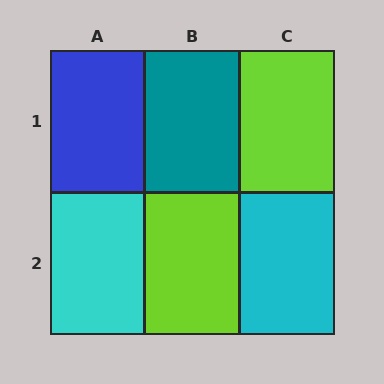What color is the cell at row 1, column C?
Lime.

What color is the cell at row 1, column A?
Blue.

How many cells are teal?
1 cell is teal.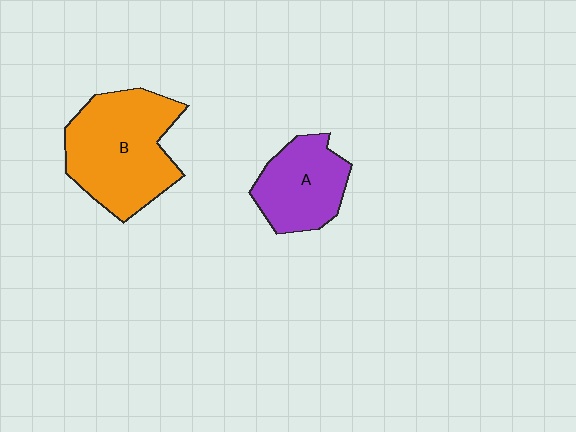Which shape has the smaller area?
Shape A (purple).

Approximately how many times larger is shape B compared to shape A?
Approximately 1.6 times.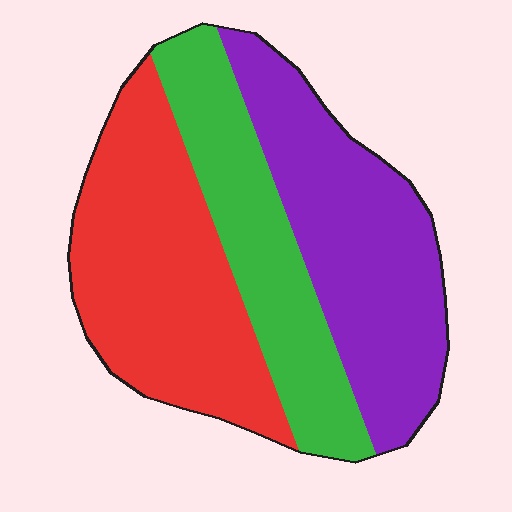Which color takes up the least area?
Green, at roughly 25%.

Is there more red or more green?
Red.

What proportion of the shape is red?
Red covers about 40% of the shape.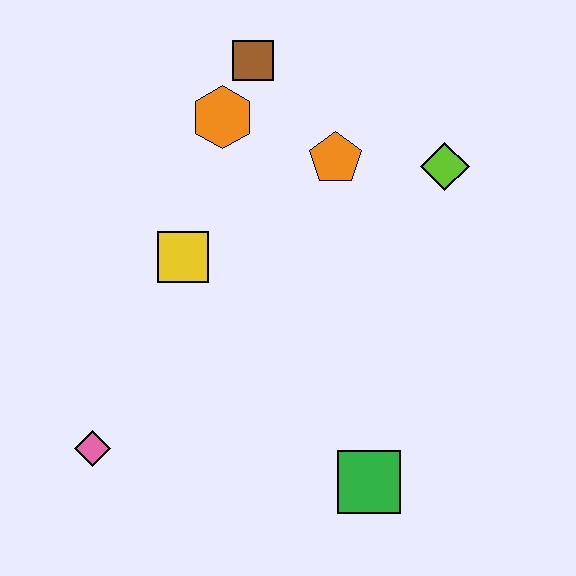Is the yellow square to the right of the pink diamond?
Yes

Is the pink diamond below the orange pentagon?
Yes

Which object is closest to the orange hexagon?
The brown square is closest to the orange hexagon.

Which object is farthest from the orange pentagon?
The pink diamond is farthest from the orange pentagon.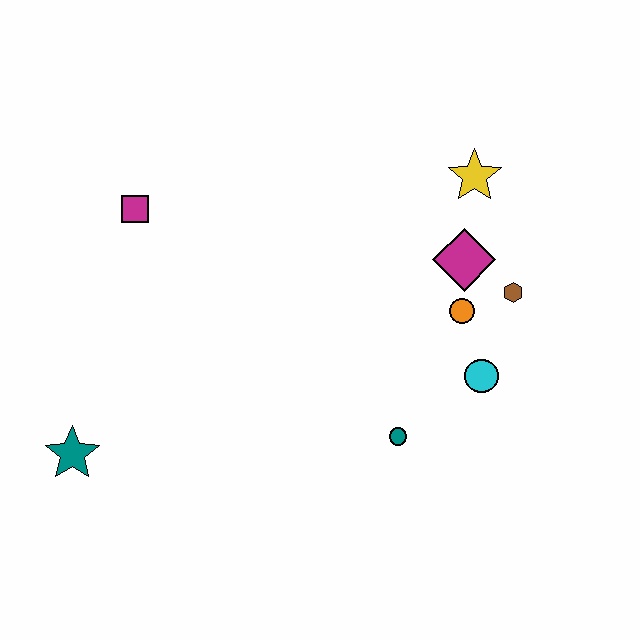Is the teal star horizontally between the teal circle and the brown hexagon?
No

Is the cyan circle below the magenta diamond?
Yes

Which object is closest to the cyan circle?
The orange circle is closest to the cyan circle.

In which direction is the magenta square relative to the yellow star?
The magenta square is to the left of the yellow star.